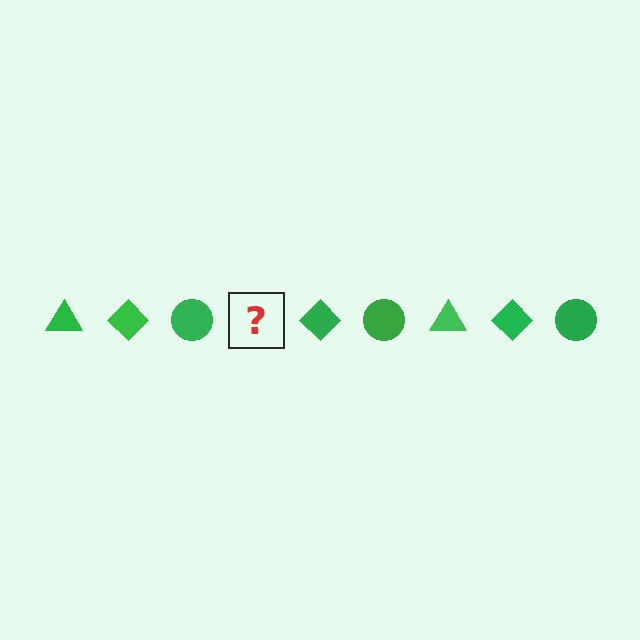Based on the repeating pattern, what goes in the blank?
The blank should be a green triangle.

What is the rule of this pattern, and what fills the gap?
The rule is that the pattern cycles through triangle, diamond, circle shapes in green. The gap should be filled with a green triangle.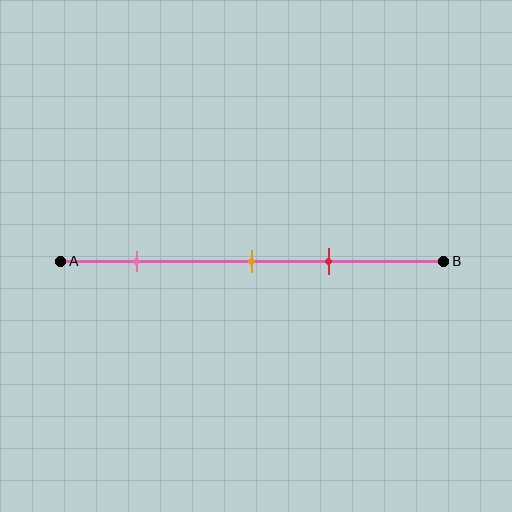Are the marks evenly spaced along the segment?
No, the marks are not evenly spaced.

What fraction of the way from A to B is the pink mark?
The pink mark is approximately 20% (0.2) of the way from A to B.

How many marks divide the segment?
There are 3 marks dividing the segment.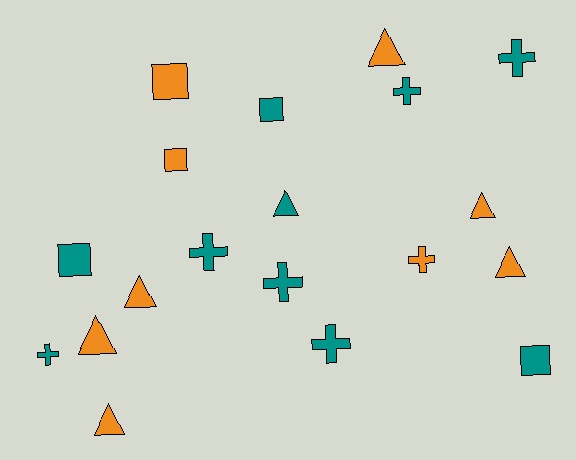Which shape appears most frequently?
Triangle, with 7 objects.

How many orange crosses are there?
There is 1 orange cross.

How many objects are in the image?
There are 19 objects.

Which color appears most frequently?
Teal, with 10 objects.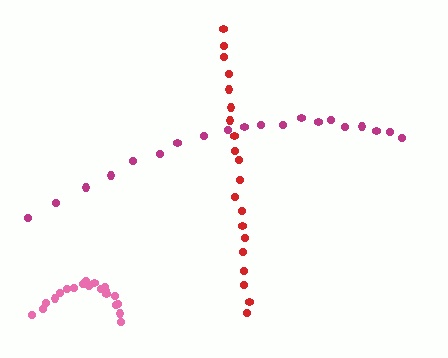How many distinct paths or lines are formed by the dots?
There are 3 distinct paths.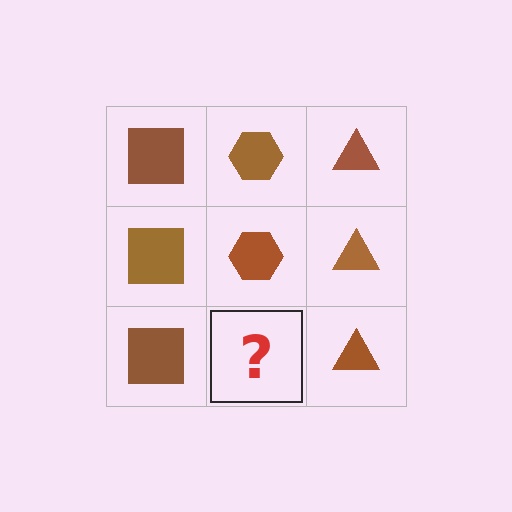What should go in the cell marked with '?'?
The missing cell should contain a brown hexagon.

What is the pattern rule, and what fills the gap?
The rule is that each column has a consistent shape. The gap should be filled with a brown hexagon.